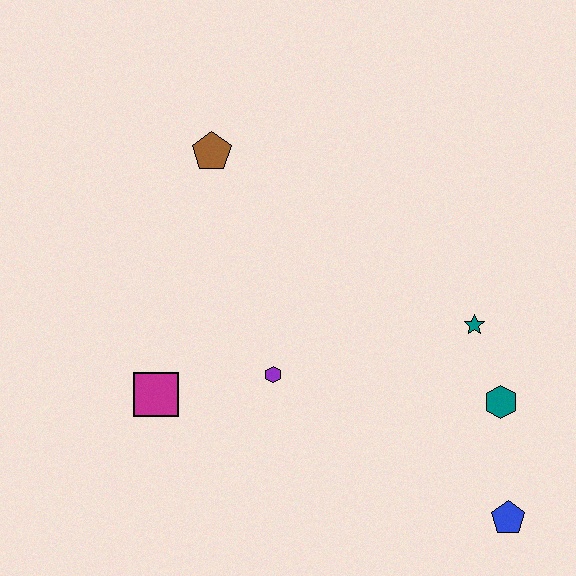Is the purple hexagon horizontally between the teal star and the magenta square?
Yes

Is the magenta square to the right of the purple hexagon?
No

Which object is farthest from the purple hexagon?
The blue pentagon is farthest from the purple hexagon.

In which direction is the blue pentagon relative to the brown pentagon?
The blue pentagon is below the brown pentagon.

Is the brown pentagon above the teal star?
Yes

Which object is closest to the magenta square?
The purple hexagon is closest to the magenta square.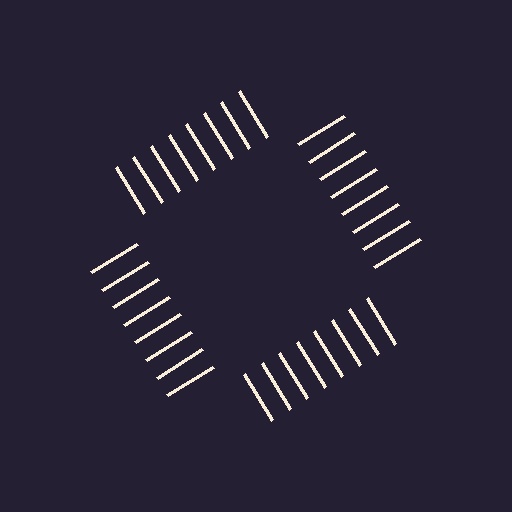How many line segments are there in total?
32 — 8 along each of the 4 edges.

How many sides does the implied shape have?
4 sides — the line-ends trace a square.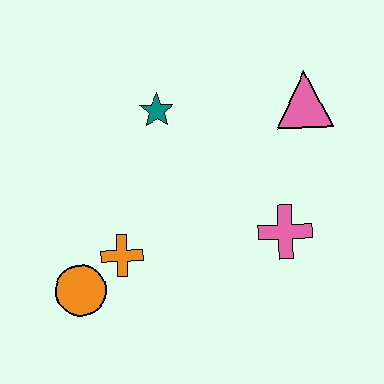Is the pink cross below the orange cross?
No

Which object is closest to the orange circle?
The orange cross is closest to the orange circle.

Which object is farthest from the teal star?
The orange circle is farthest from the teal star.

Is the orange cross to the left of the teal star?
Yes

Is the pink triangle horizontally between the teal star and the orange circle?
No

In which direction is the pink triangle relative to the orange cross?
The pink triangle is to the right of the orange cross.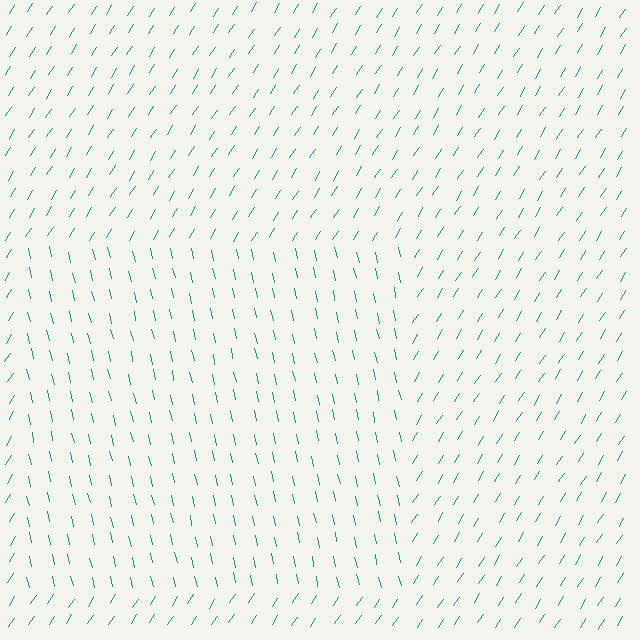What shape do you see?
I see a rectangle.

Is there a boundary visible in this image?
Yes, there is a texture boundary formed by a change in line orientation.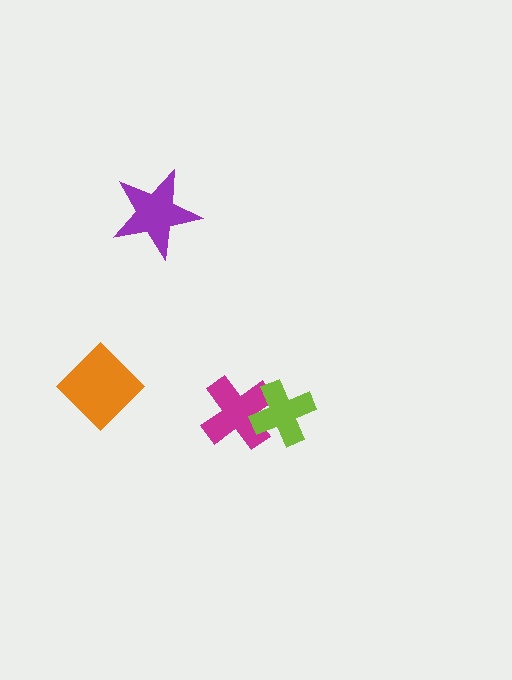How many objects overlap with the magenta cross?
1 object overlaps with the magenta cross.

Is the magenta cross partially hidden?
Yes, it is partially covered by another shape.